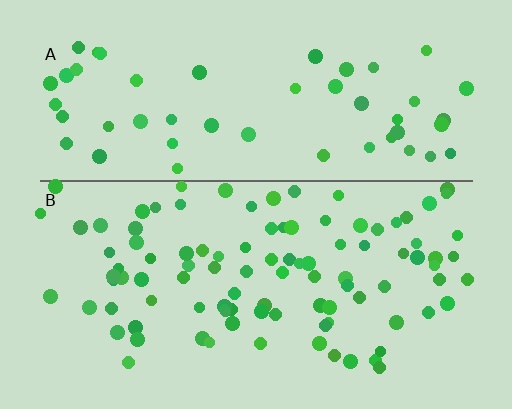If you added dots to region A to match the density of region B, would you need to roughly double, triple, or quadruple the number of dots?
Approximately double.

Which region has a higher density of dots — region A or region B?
B (the bottom).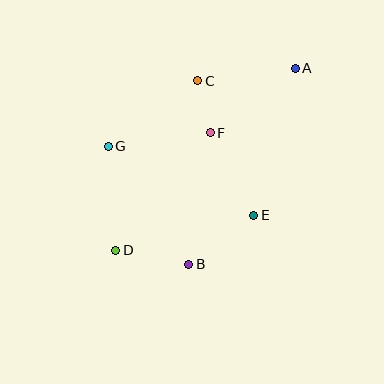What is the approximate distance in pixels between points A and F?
The distance between A and F is approximately 107 pixels.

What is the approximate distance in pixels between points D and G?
The distance between D and G is approximately 104 pixels.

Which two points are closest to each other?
Points C and F are closest to each other.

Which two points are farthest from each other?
Points A and D are farthest from each other.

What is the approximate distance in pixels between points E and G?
The distance between E and G is approximately 161 pixels.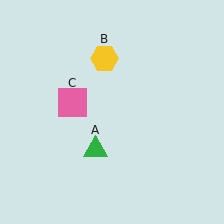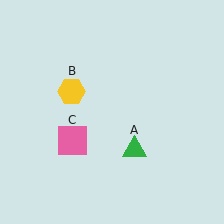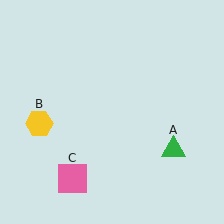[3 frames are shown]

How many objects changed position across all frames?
3 objects changed position: green triangle (object A), yellow hexagon (object B), pink square (object C).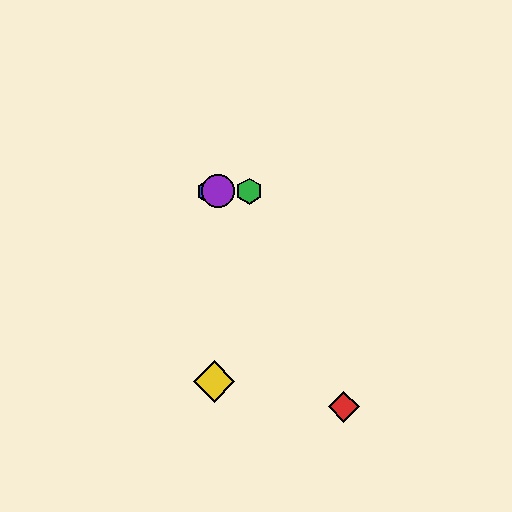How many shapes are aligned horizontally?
3 shapes (the blue hexagon, the green hexagon, the purple circle) are aligned horizontally.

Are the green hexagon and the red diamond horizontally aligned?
No, the green hexagon is at y≈191 and the red diamond is at y≈407.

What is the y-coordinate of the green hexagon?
The green hexagon is at y≈191.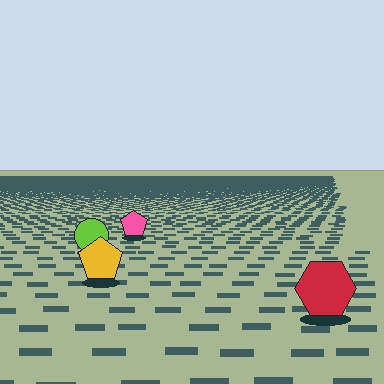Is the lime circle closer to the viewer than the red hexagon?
No. The red hexagon is closer — you can tell from the texture gradient: the ground texture is coarser near it.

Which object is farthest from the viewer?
The pink pentagon is farthest from the viewer. It appears smaller and the ground texture around it is denser.